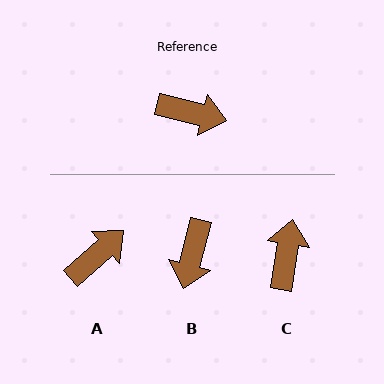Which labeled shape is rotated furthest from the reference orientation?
C, about 94 degrees away.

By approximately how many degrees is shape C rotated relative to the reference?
Approximately 94 degrees counter-clockwise.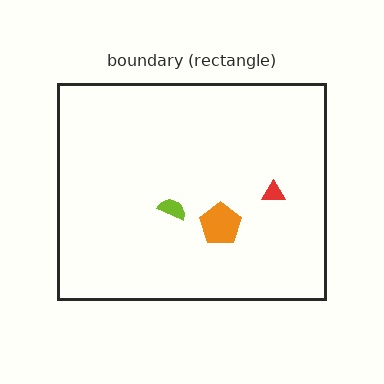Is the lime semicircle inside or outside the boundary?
Inside.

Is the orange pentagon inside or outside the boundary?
Inside.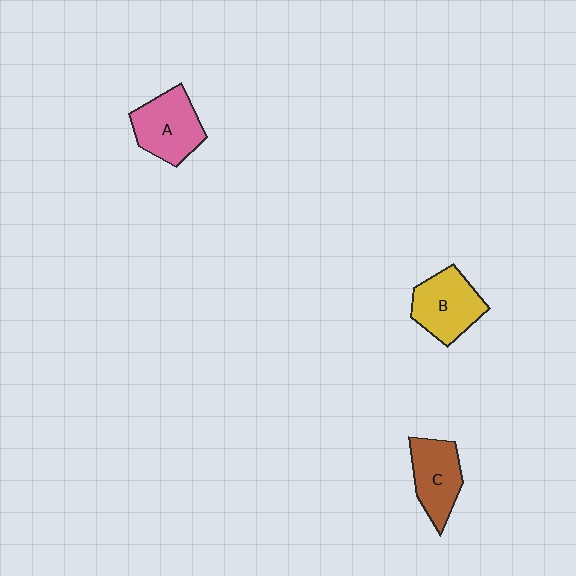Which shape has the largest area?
Shape A (pink).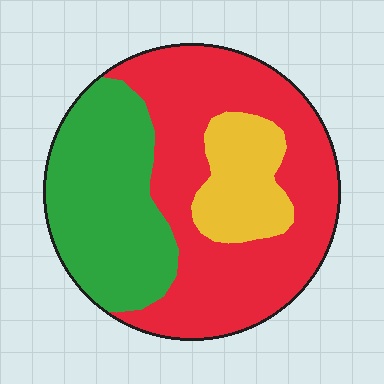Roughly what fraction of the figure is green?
Green covers about 35% of the figure.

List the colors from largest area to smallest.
From largest to smallest: red, green, yellow.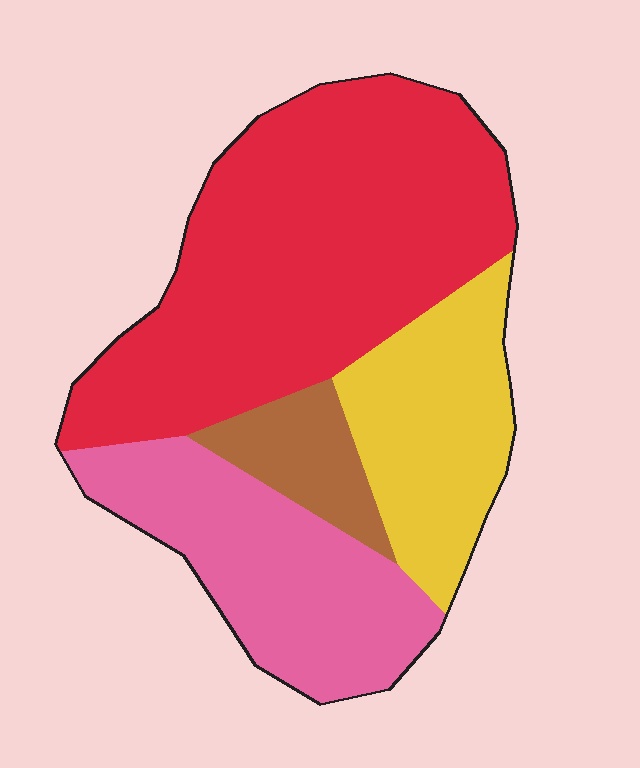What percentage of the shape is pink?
Pink takes up about one quarter (1/4) of the shape.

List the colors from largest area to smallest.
From largest to smallest: red, pink, yellow, brown.